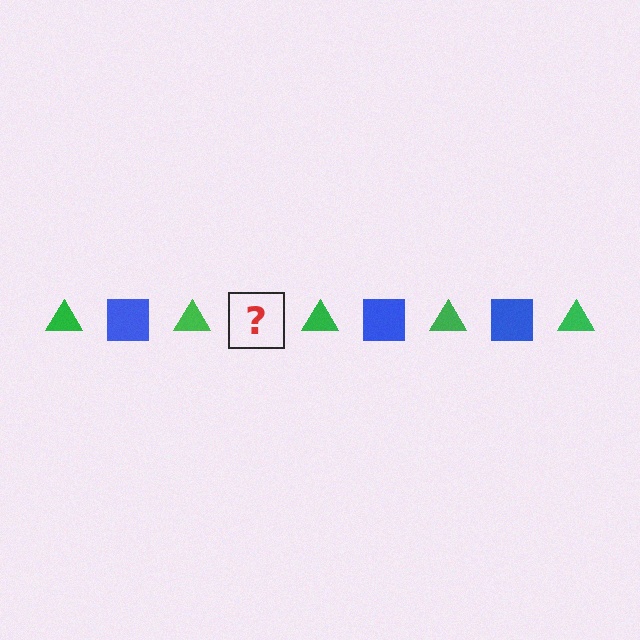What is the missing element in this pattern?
The missing element is a blue square.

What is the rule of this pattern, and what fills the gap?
The rule is that the pattern alternates between green triangle and blue square. The gap should be filled with a blue square.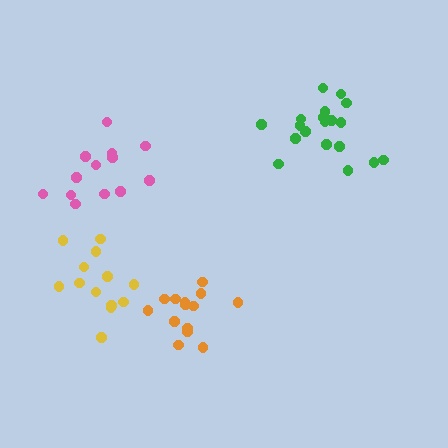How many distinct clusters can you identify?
There are 4 distinct clusters.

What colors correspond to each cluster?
The clusters are colored: orange, yellow, pink, green.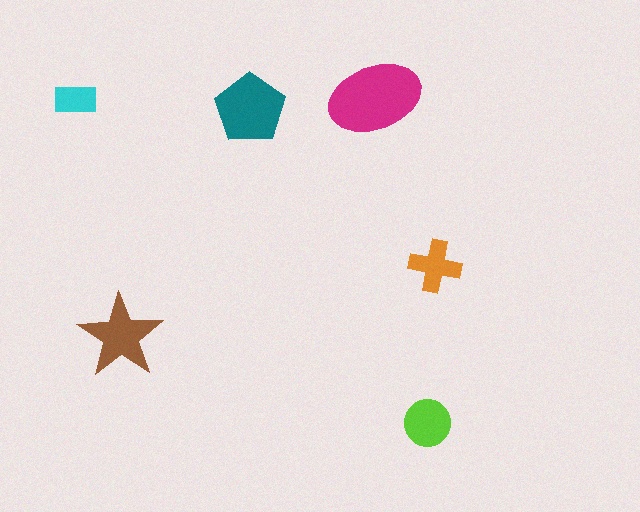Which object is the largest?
The magenta ellipse.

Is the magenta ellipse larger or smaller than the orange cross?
Larger.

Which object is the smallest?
The cyan rectangle.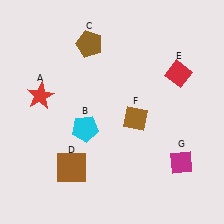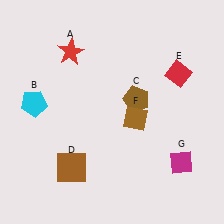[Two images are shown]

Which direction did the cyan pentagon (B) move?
The cyan pentagon (B) moved left.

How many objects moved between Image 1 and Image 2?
3 objects moved between the two images.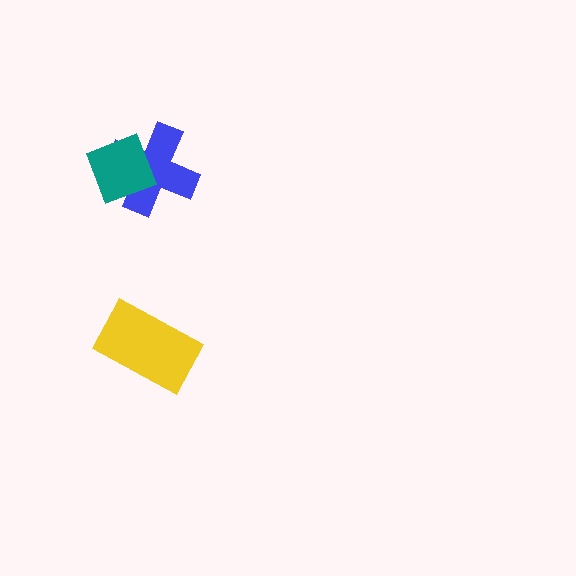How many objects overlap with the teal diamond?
1 object overlaps with the teal diamond.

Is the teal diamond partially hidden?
No, no other shape covers it.